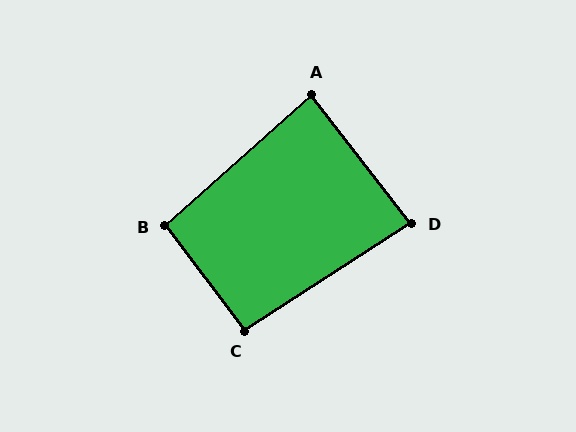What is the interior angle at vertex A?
Approximately 86 degrees (approximately right).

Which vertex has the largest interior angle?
B, at approximately 95 degrees.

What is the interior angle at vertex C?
Approximately 94 degrees (approximately right).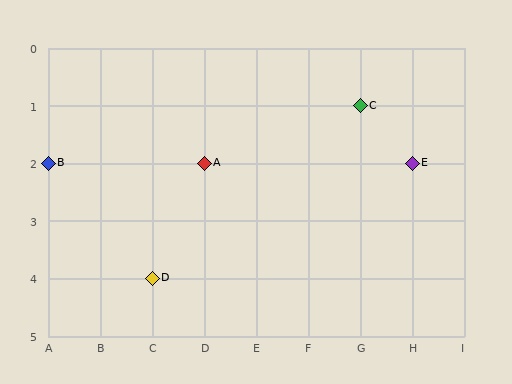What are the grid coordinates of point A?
Point A is at grid coordinates (D, 2).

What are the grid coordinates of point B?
Point B is at grid coordinates (A, 2).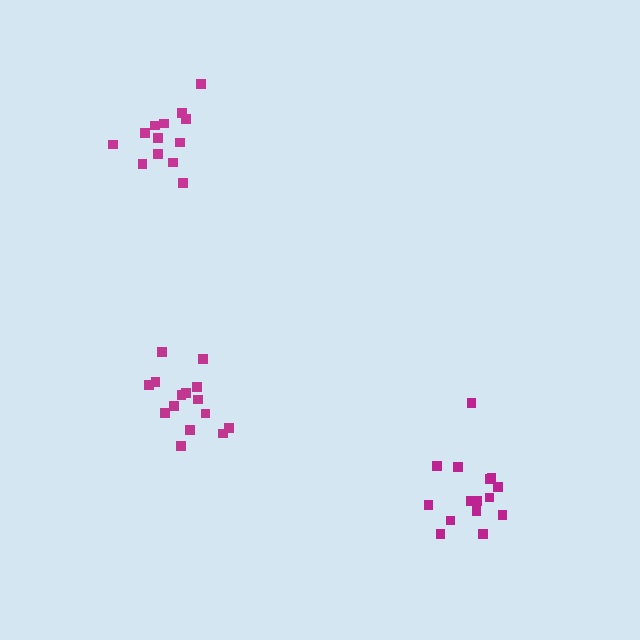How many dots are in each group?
Group 1: 13 dots, Group 2: 15 dots, Group 3: 15 dots (43 total).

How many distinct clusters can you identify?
There are 3 distinct clusters.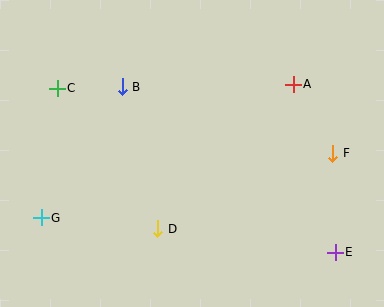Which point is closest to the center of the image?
Point D at (158, 229) is closest to the center.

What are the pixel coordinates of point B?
Point B is at (122, 87).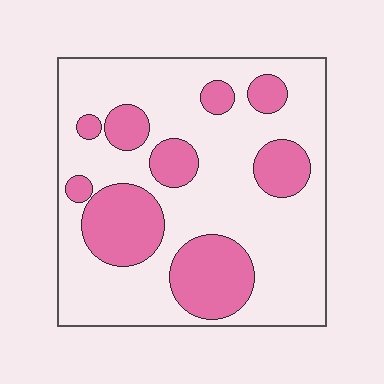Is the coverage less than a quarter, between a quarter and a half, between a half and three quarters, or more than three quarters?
Between a quarter and a half.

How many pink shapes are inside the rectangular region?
9.